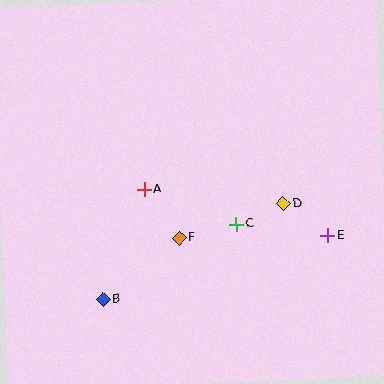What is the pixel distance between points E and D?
The distance between E and D is 55 pixels.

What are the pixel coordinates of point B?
Point B is at (103, 299).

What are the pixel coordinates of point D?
Point D is at (283, 203).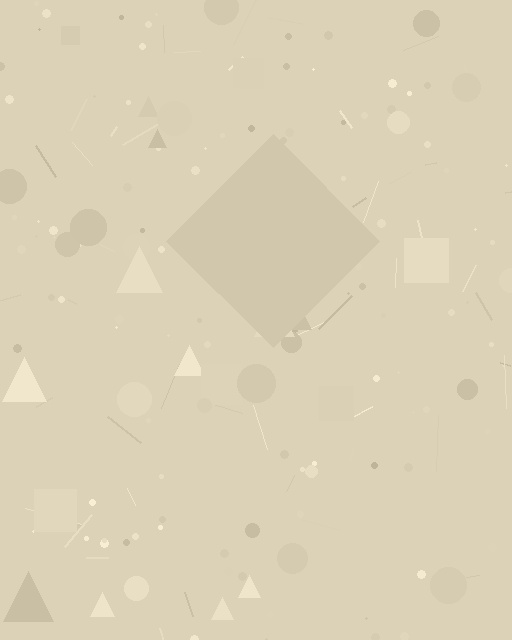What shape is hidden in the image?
A diamond is hidden in the image.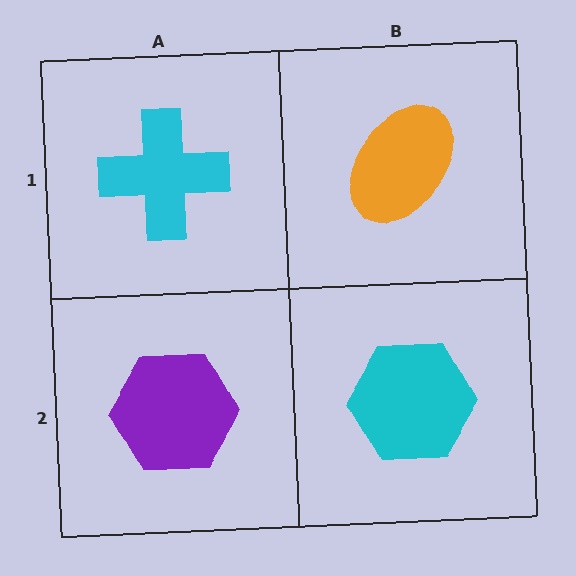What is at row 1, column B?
An orange ellipse.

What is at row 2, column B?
A cyan hexagon.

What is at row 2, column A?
A purple hexagon.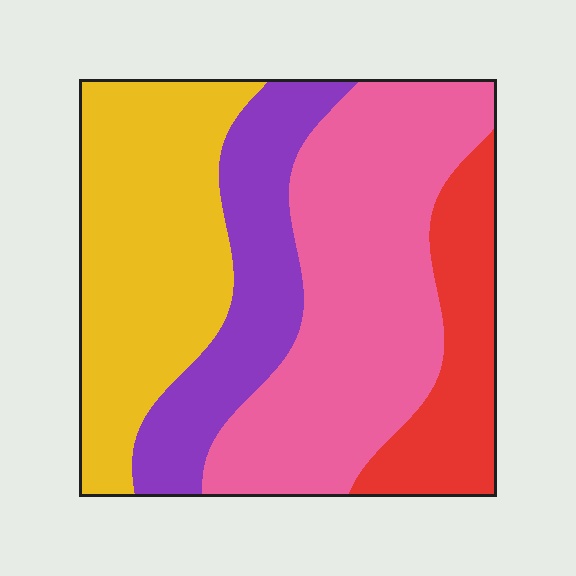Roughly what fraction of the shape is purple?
Purple covers 19% of the shape.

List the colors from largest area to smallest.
From largest to smallest: pink, yellow, purple, red.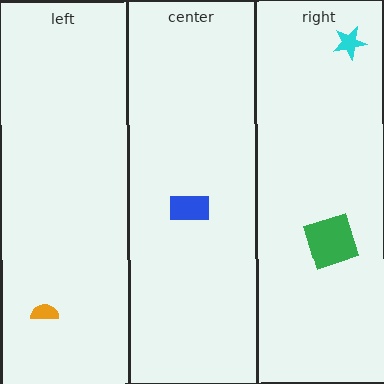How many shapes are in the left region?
1.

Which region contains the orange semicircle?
The left region.